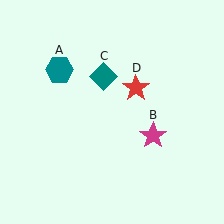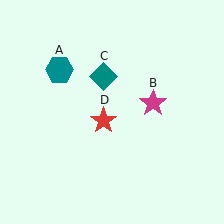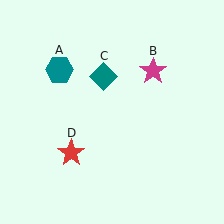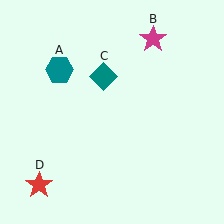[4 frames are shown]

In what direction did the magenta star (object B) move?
The magenta star (object B) moved up.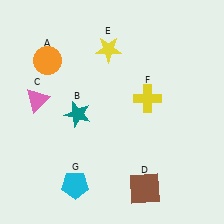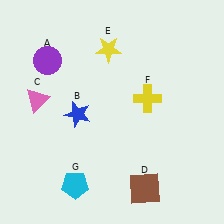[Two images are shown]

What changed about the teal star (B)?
In Image 1, B is teal. In Image 2, it changed to blue.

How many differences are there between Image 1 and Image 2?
There are 2 differences between the two images.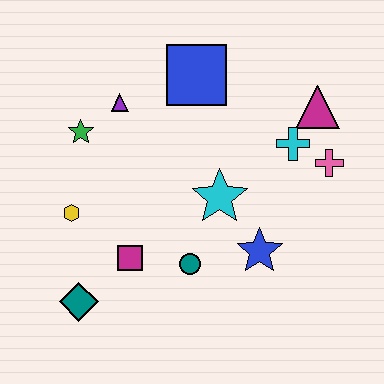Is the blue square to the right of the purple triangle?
Yes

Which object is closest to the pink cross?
The cyan cross is closest to the pink cross.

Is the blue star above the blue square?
No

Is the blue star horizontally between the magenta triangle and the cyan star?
Yes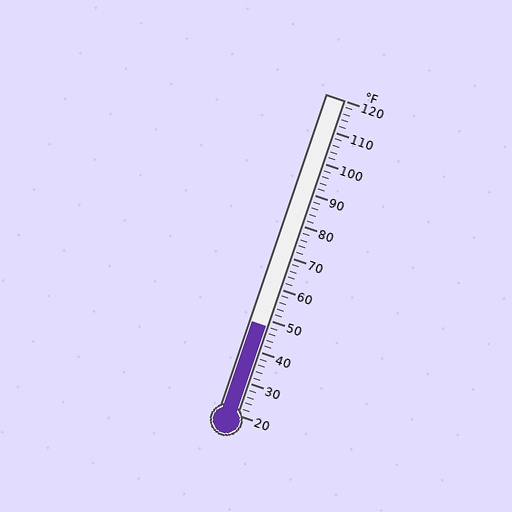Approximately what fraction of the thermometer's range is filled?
The thermometer is filled to approximately 30% of its range.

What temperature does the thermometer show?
The thermometer shows approximately 48°F.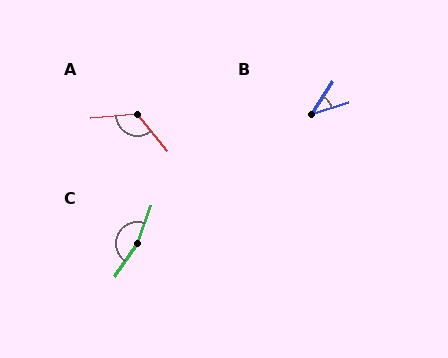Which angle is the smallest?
B, at approximately 39 degrees.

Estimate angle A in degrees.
Approximately 126 degrees.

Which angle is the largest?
C, at approximately 165 degrees.